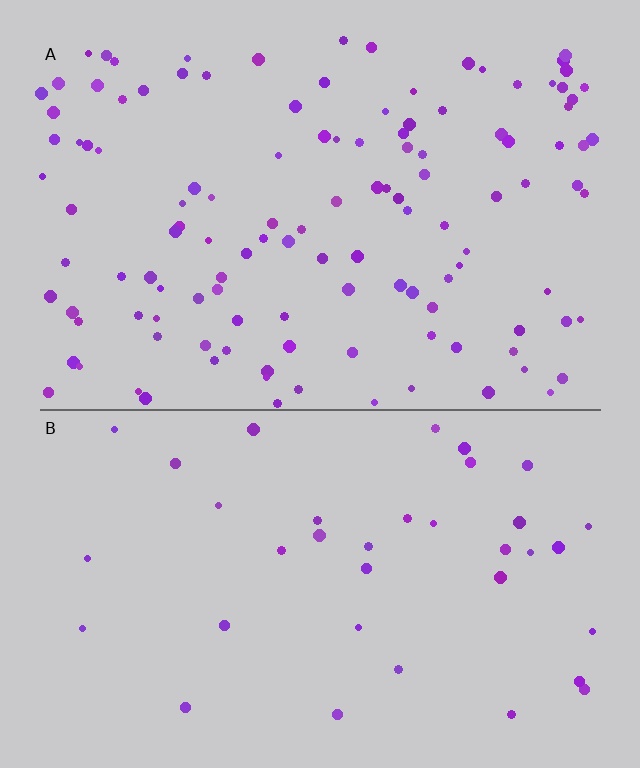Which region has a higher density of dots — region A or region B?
A (the top).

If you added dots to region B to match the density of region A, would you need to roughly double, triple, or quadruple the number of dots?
Approximately triple.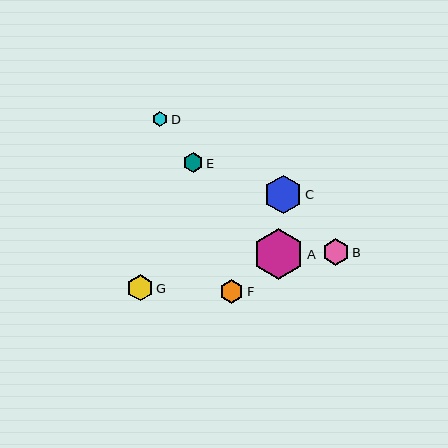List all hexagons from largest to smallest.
From largest to smallest: A, C, B, G, F, E, D.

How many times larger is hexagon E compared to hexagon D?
Hexagon E is approximately 1.3 times the size of hexagon D.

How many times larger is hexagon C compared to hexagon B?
Hexagon C is approximately 1.5 times the size of hexagon B.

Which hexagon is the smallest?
Hexagon D is the smallest with a size of approximately 15 pixels.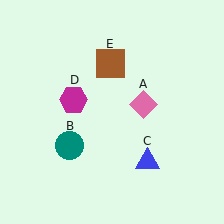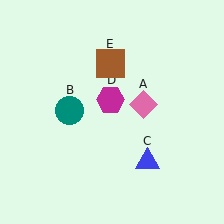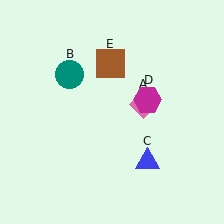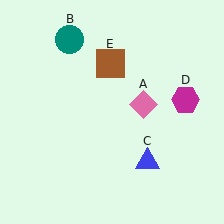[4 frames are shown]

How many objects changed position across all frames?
2 objects changed position: teal circle (object B), magenta hexagon (object D).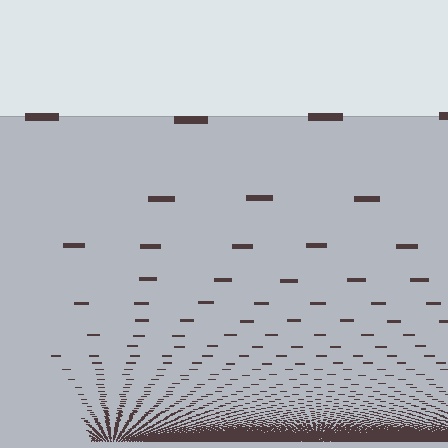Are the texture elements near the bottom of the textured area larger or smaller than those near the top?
Smaller. The gradient is inverted — elements near the bottom are smaller and denser.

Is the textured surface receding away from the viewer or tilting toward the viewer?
The surface appears to tilt toward the viewer. Texture elements get larger and sparser toward the top.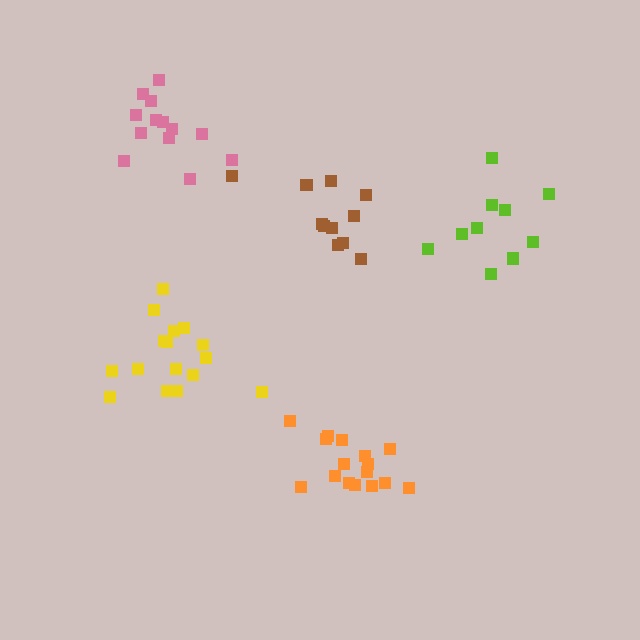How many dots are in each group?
Group 1: 10 dots, Group 2: 16 dots, Group 3: 11 dots, Group 4: 13 dots, Group 5: 16 dots (66 total).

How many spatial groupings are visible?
There are 5 spatial groupings.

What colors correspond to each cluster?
The clusters are colored: lime, orange, brown, pink, yellow.